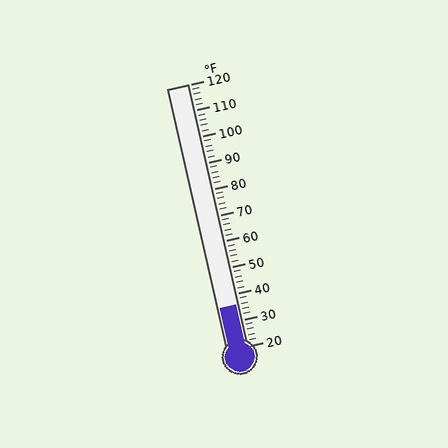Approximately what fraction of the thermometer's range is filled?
The thermometer is filled to approximately 15% of its range.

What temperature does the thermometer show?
The thermometer shows approximately 36°F.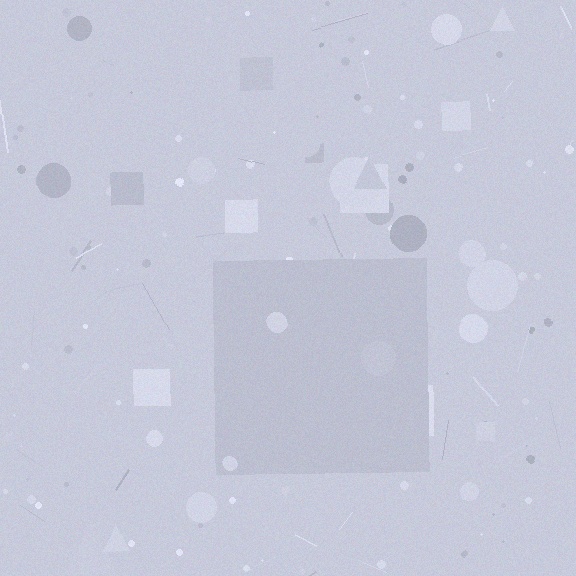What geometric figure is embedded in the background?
A square is embedded in the background.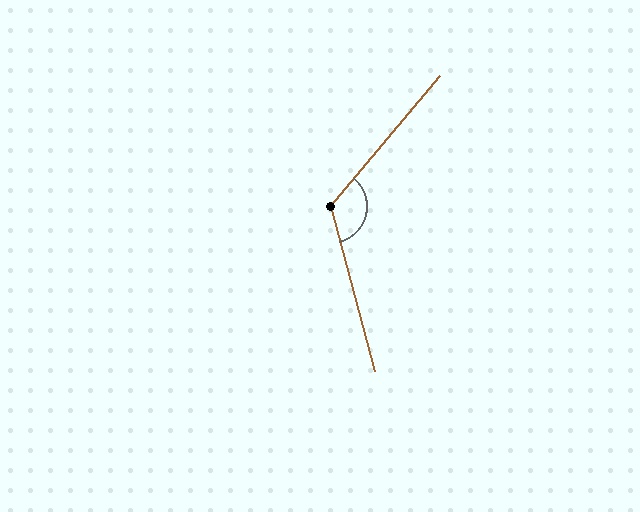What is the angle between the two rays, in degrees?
Approximately 125 degrees.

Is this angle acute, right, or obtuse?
It is obtuse.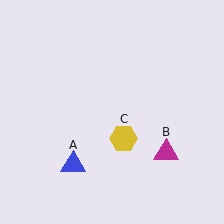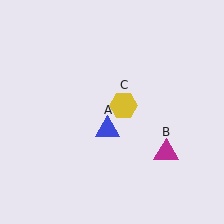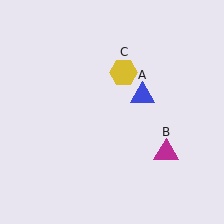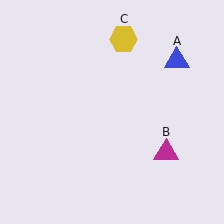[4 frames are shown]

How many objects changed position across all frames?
2 objects changed position: blue triangle (object A), yellow hexagon (object C).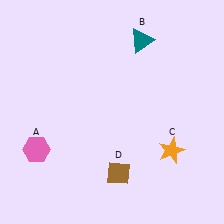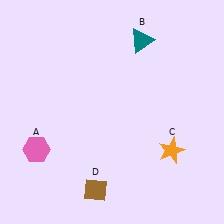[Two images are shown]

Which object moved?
The brown diamond (D) moved left.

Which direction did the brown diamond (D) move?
The brown diamond (D) moved left.